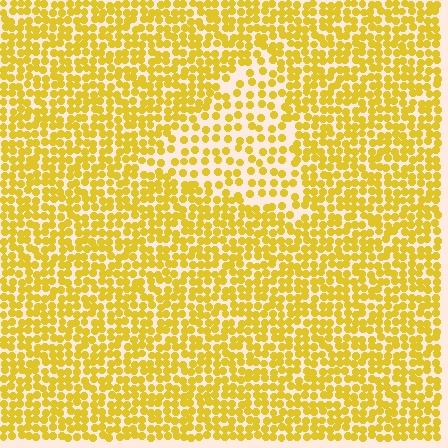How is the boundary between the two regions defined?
The boundary is defined by a change in element density (approximately 1.9x ratio). All elements are the same color, size, and shape.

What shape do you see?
I see a triangle.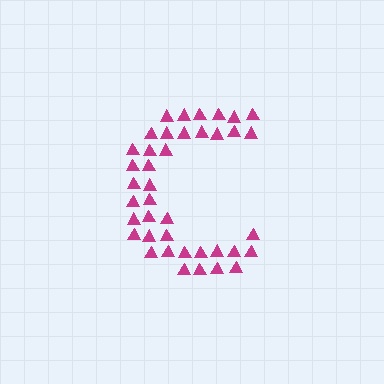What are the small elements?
The small elements are triangles.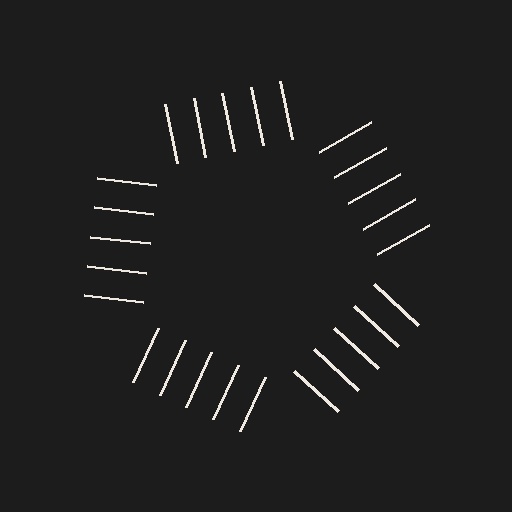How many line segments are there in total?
25 — 5 along each of the 5 edges.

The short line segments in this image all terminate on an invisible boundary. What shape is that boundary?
An illusory pentagon — the line segments terminate on its edges but no continuous stroke is drawn.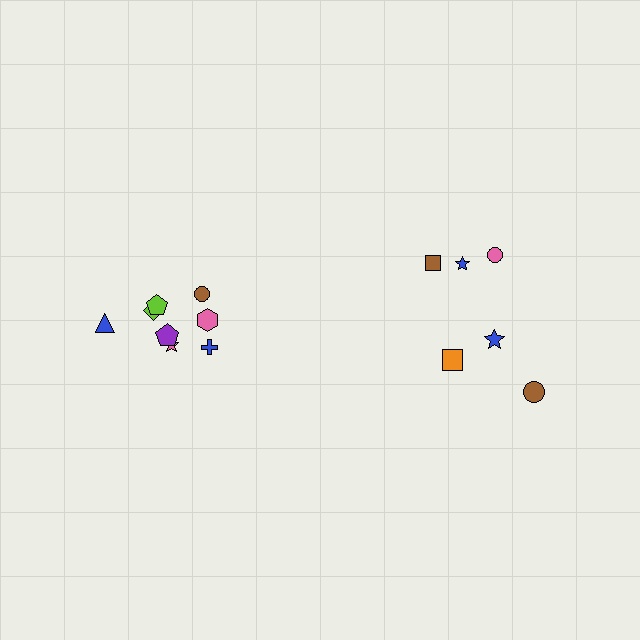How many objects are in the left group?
There are 8 objects.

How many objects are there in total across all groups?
There are 14 objects.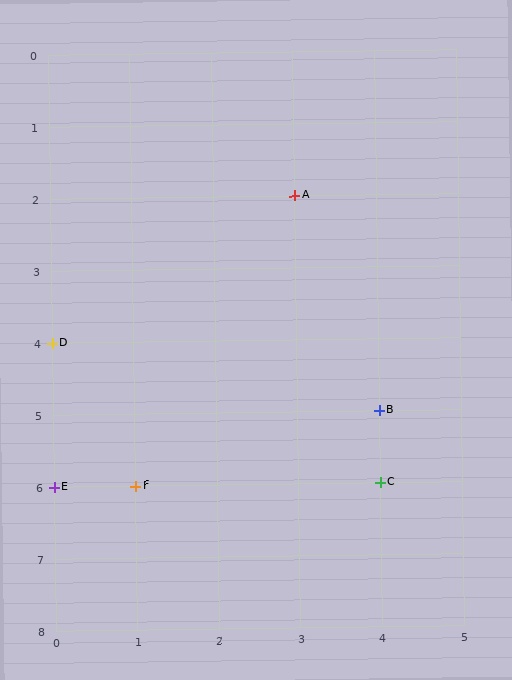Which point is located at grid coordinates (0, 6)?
Point E is at (0, 6).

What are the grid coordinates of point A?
Point A is at grid coordinates (3, 2).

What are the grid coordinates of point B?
Point B is at grid coordinates (4, 5).